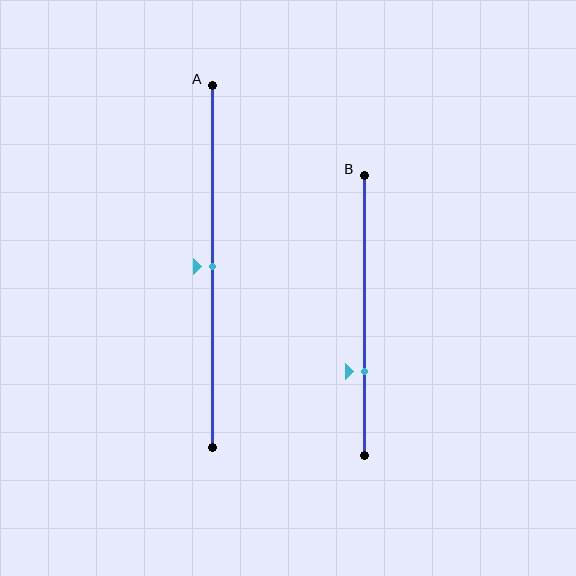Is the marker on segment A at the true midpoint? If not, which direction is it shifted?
Yes, the marker on segment A is at the true midpoint.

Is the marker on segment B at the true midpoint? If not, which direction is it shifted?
No, the marker on segment B is shifted downward by about 20% of the segment length.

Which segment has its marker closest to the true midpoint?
Segment A has its marker closest to the true midpoint.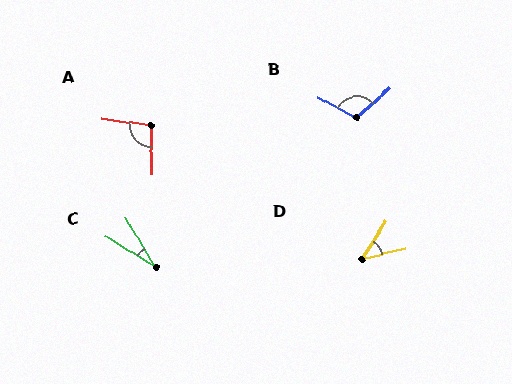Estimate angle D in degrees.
Approximately 44 degrees.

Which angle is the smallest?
C, at approximately 28 degrees.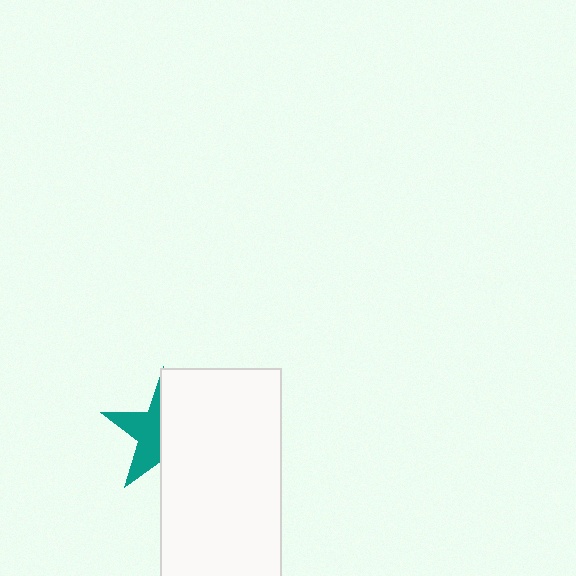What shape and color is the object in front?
The object in front is a white rectangle.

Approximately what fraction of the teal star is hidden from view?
Roughly 57% of the teal star is hidden behind the white rectangle.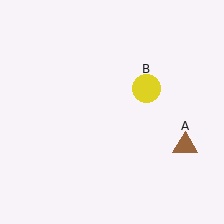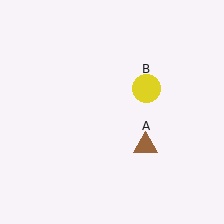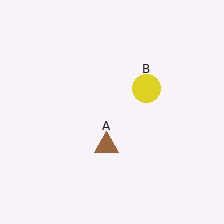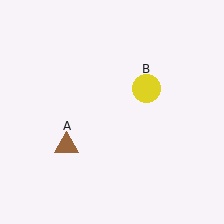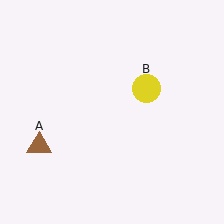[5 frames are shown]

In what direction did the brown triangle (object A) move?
The brown triangle (object A) moved left.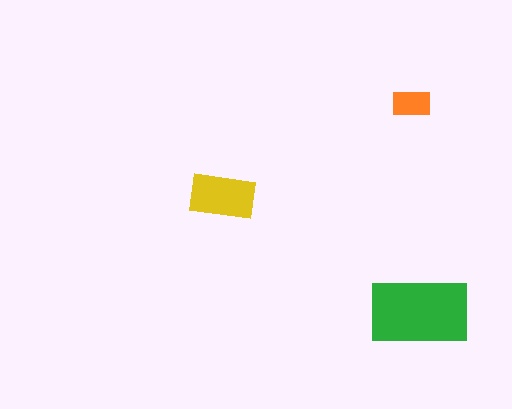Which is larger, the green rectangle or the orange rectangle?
The green one.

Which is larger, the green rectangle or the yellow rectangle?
The green one.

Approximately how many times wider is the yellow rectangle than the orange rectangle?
About 1.5 times wider.